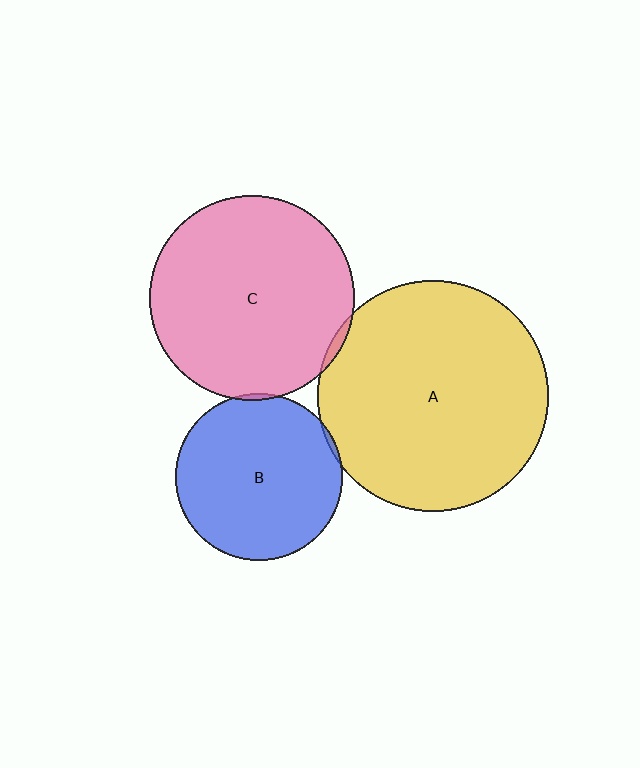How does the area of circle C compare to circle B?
Approximately 1.5 times.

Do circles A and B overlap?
Yes.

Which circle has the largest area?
Circle A (yellow).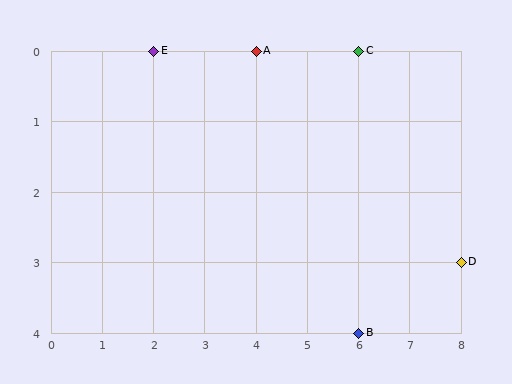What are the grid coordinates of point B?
Point B is at grid coordinates (6, 4).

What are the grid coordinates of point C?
Point C is at grid coordinates (6, 0).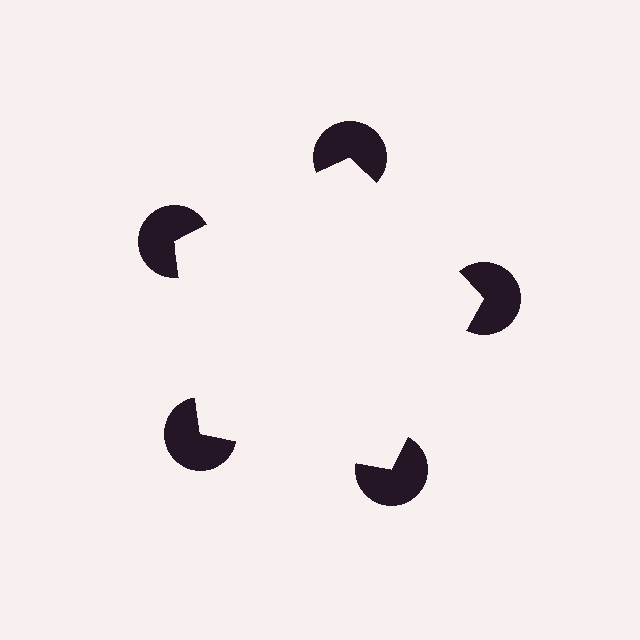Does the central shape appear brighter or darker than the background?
It typically appears slightly brighter than the background, even though no actual brightness change is drawn.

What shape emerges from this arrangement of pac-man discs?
An illusory pentagon — its edges are inferred from the aligned wedge cuts in the pac-man discs, not physically drawn.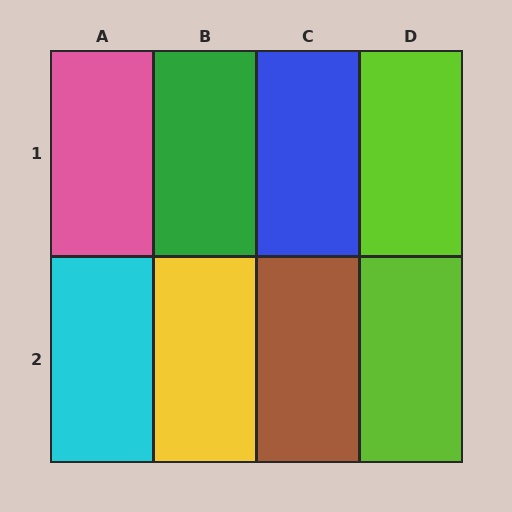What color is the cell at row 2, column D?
Lime.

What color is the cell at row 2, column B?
Yellow.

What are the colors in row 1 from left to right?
Pink, green, blue, lime.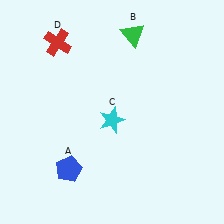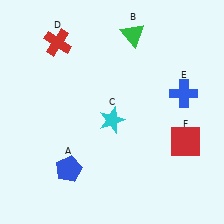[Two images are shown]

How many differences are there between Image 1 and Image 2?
There are 2 differences between the two images.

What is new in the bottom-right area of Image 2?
A red square (F) was added in the bottom-right area of Image 2.